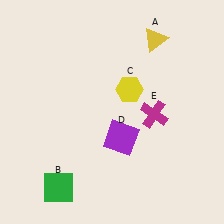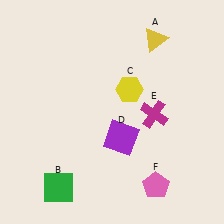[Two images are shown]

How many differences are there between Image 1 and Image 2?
There is 1 difference between the two images.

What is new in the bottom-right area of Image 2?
A pink pentagon (F) was added in the bottom-right area of Image 2.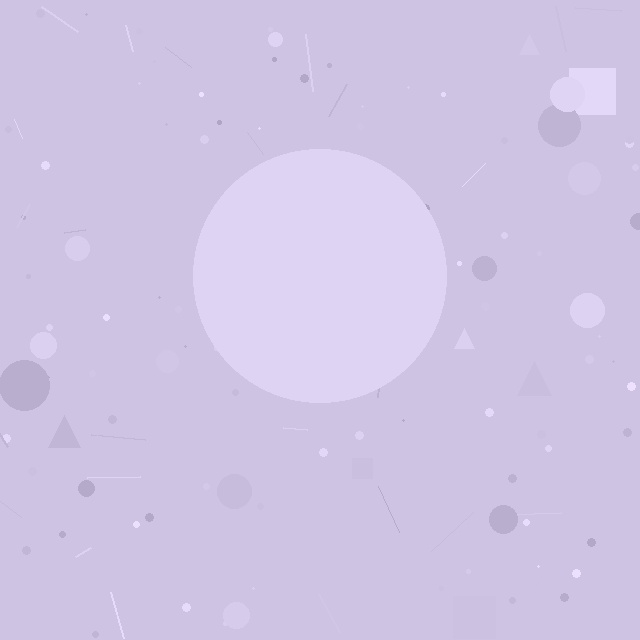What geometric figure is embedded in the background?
A circle is embedded in the background.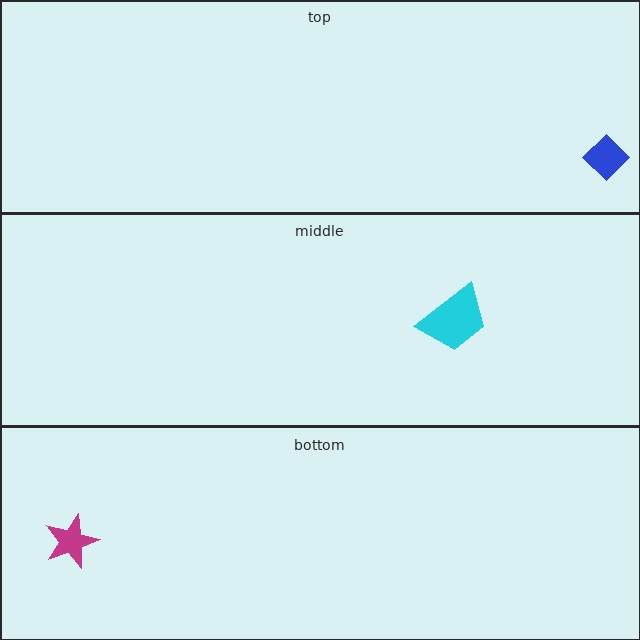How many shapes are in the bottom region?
1.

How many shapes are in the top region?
1.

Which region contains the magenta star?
The bottom region.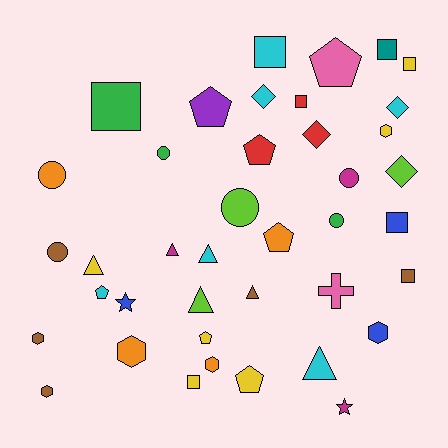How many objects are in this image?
There are 40 objects.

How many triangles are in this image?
There are 6 triangles.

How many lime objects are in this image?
There are 3 lime objects.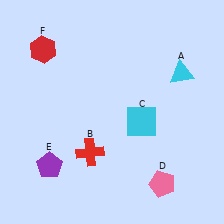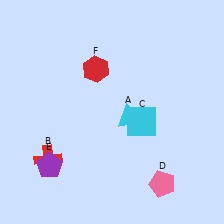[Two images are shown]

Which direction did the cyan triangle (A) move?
The cyan triangle (A) moved left.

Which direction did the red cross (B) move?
The red cross (B) moved left.